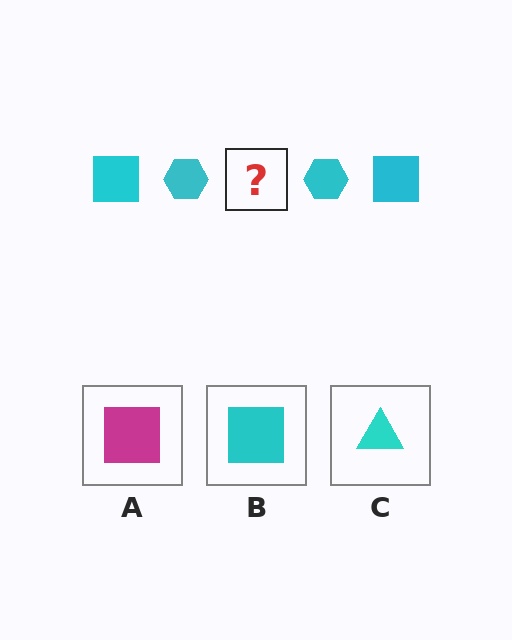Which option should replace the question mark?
Option B.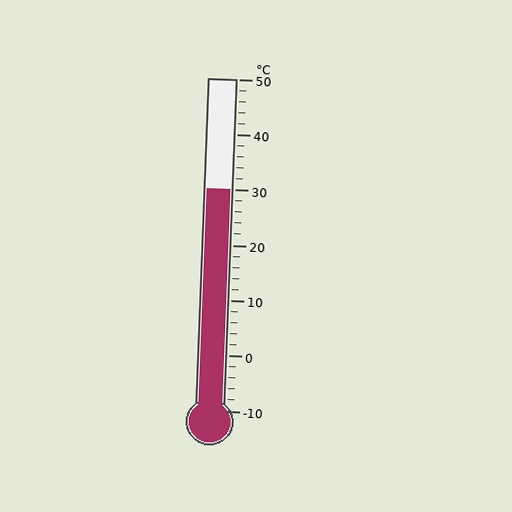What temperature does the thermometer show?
The thermometer shows approximately 30°C.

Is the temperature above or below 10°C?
The temperature is above 10°C.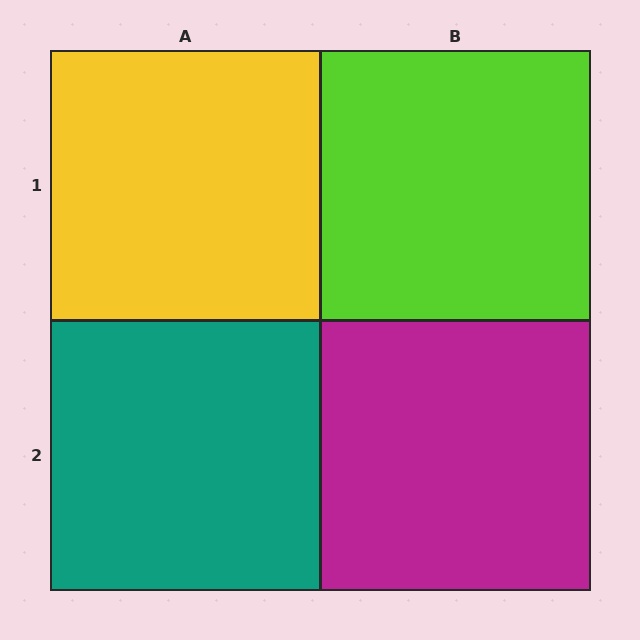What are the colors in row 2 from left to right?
Teal, magenta.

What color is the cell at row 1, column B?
Lime.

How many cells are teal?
1 cell is teal.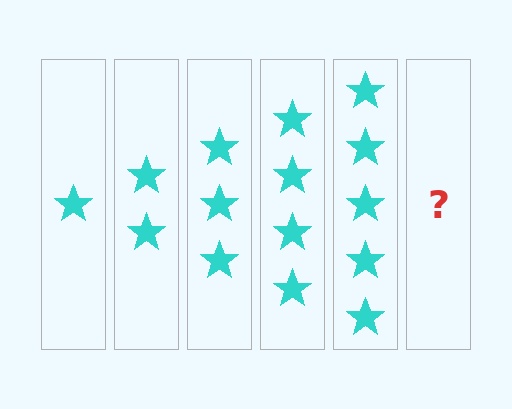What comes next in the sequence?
The next element should be 6 stars.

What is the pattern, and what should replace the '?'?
The pattern is that each step adds one more star. The '?' should be 6 stars.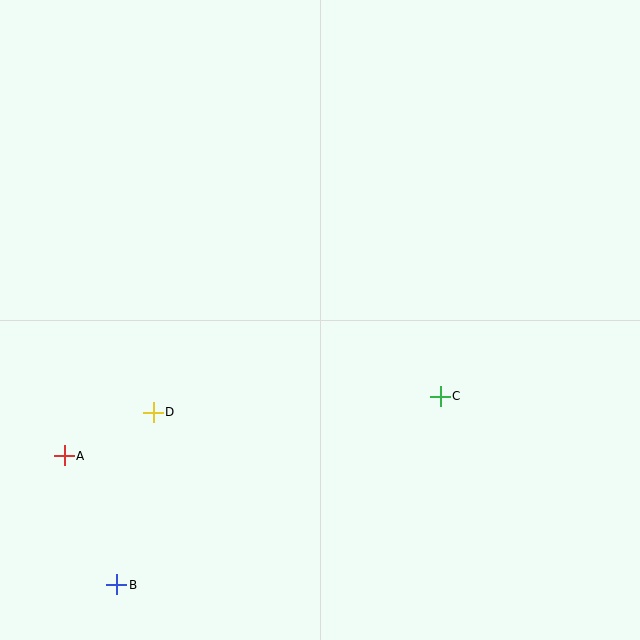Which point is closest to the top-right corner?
Point C is closest to the top-right corner.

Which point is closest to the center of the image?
Point C at (440, 396) is closest to the center.